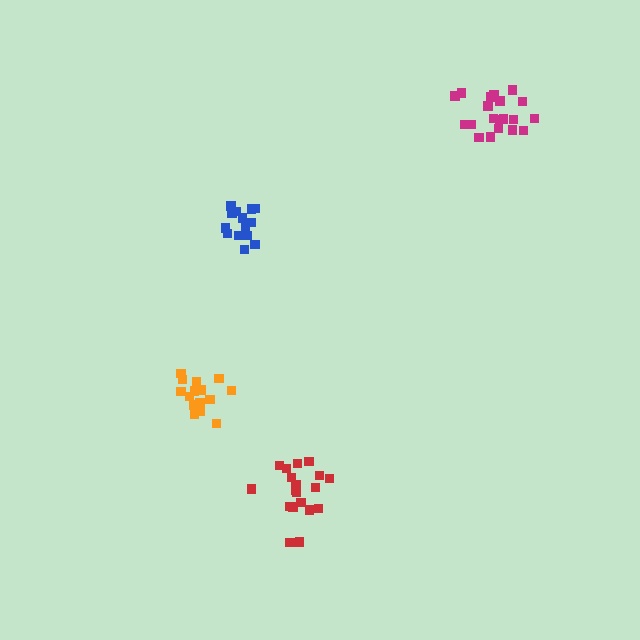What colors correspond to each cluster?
The clusters are colored: red, orange, blue, magenta.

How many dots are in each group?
Group 1: 19 dots, Group 2: 16 dots, Group 3: 15 dots, Group 4: 20 dots (70 total).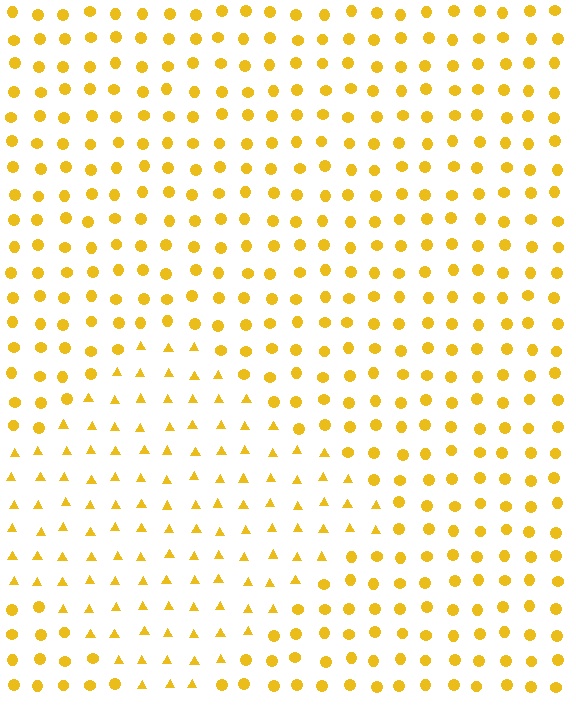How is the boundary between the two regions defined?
The boundary is defined by a change in element shape: triangles inside vs. circles outside. All elements share the same color and spacing.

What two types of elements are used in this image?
The image uses triangles inside the diamond region and circles outside it.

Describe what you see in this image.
The image is filled with small yellow elements arranged in a uniform grid. A diamond-shaped region contains triangles, while the surrounding area contains circles. The boundary is defined purely by the change in element shape.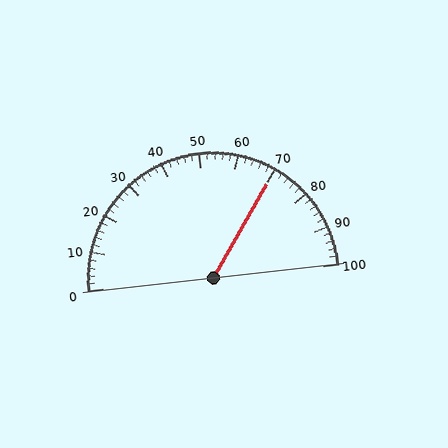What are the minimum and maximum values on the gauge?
The gauge ranges from 0 to 100.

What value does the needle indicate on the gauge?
The needle indicates approximately 70.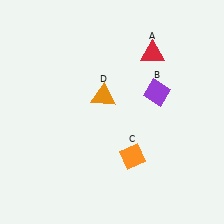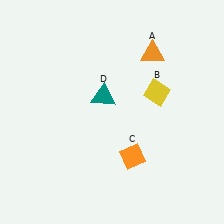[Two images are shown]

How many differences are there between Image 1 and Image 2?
There are 3 differences between the two images.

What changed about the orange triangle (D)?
In Image 1, D is orange. In Image 2, it changed to teal.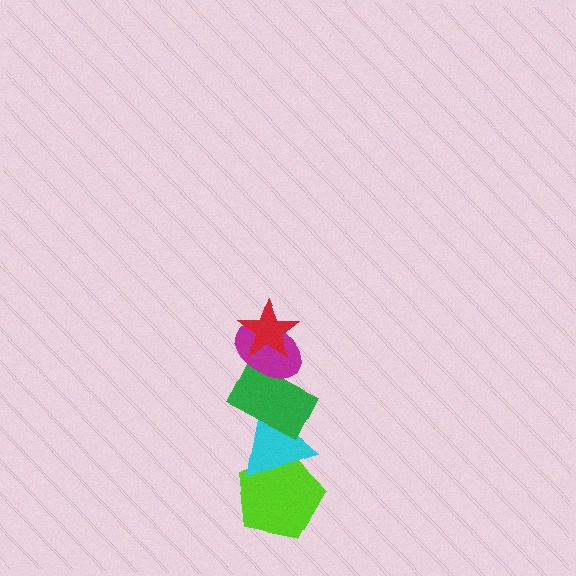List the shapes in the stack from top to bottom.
From top to bottom: the red star, the magenta ellipse, the green rectangle, the cyan triangle, the lime pentagon.